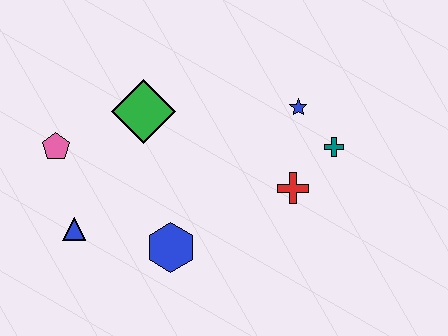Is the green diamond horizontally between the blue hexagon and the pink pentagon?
Yes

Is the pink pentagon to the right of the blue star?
No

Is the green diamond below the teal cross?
No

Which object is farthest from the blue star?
The blue triangle is farthest from the blue star.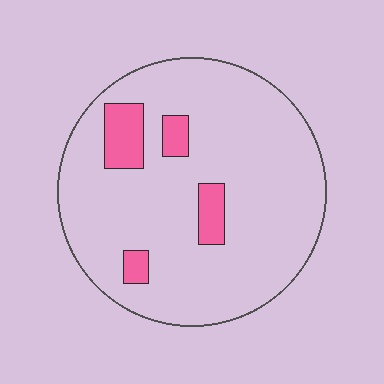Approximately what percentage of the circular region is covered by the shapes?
Approximately 10%.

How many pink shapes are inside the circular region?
4.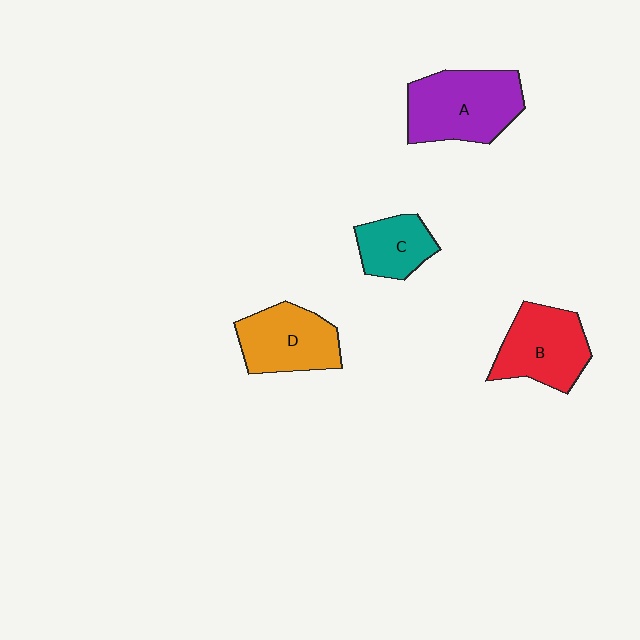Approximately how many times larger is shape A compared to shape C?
Approximately 1.9 times.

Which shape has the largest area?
Shape A (purple).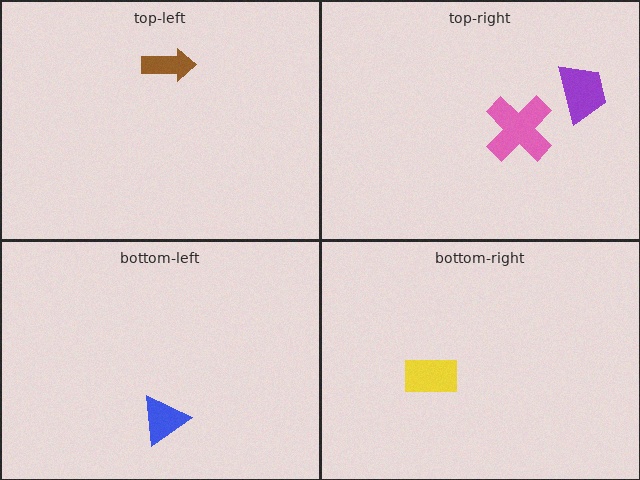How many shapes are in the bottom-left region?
1.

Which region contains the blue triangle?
The bottom-left region.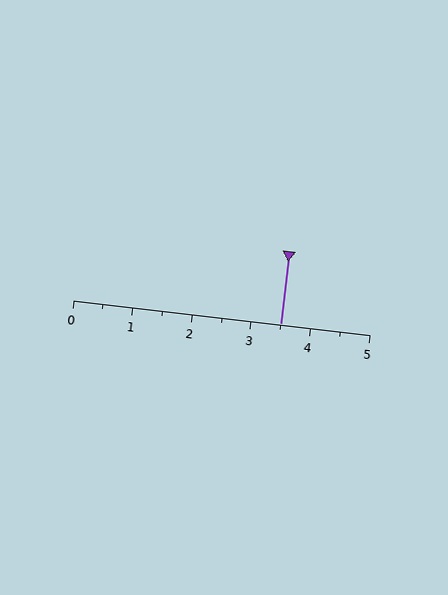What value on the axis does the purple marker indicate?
The marker indicates approximately 3.5.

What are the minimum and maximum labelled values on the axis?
The axis runs from 0 to 5.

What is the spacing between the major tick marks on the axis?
The major ticks are spaced 1 apart.